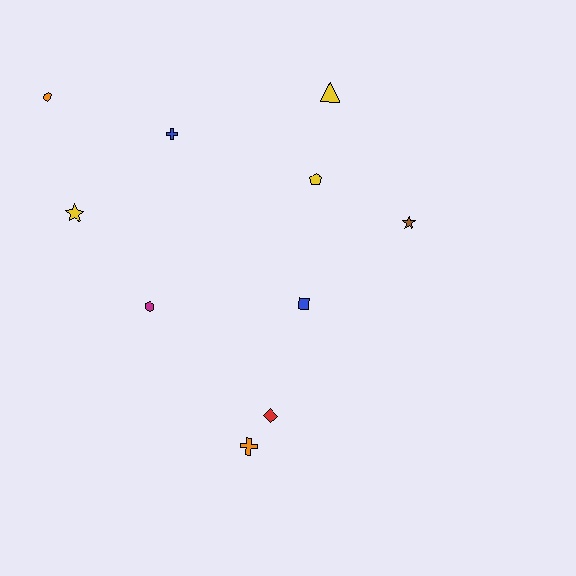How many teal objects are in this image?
There are no teal objects.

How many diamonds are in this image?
There is 1 diamond.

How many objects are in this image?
There are 10 objects.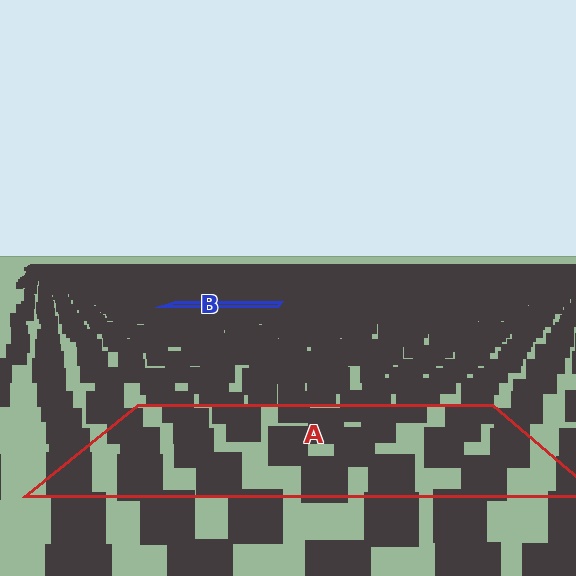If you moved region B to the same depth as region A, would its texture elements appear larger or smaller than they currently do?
They would appear larger. At a closer depth, the same texture elements are projected at a bigger on-screen size.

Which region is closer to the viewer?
Region A is closer. The texture elements there are larger and more spread out.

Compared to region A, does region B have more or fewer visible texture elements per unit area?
Region B has more texture elements per unit area — they are packed more densely because it is farther away.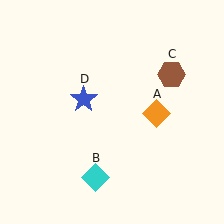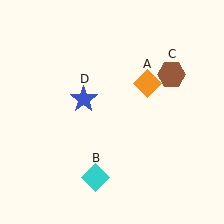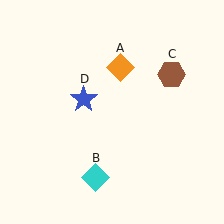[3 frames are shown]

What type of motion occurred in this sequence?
The orange diamond (object A) rotated counterclockwise around the center of the scene.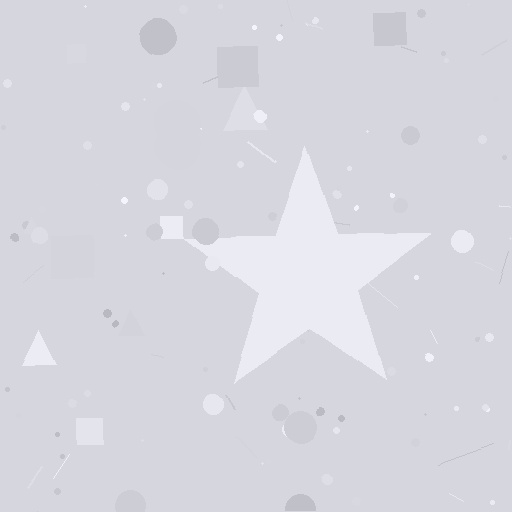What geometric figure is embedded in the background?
A star is embedded in the background.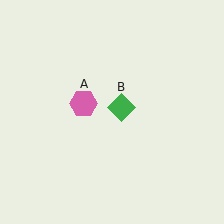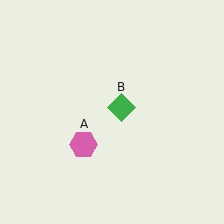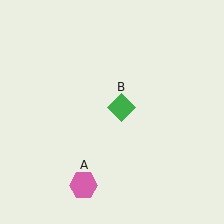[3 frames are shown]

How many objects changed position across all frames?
1 object changed position: pink hexagon (object A).